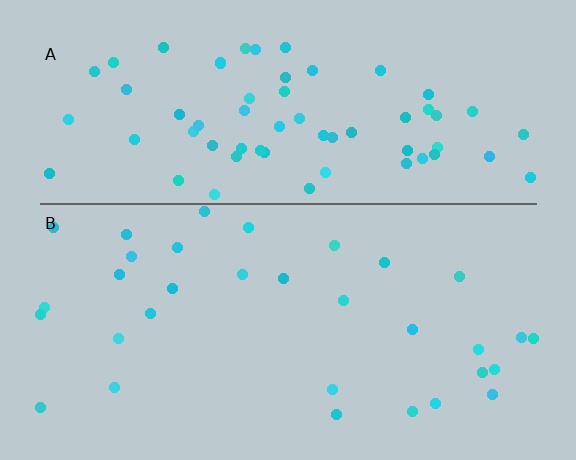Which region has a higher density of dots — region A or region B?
A (the top).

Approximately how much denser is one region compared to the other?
Approximately 2.1× — region A over region B.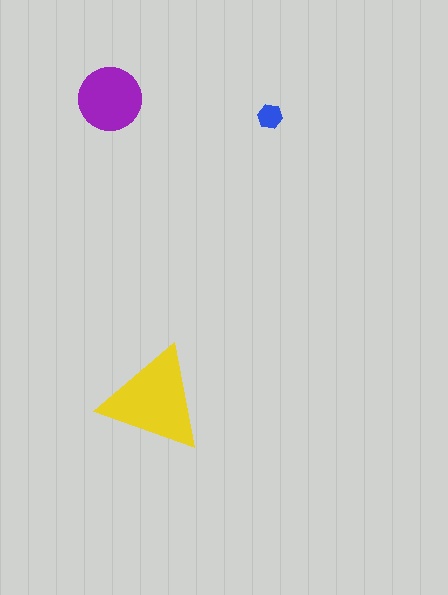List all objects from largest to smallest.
The yellow triangle, the purple circle, the blue hexagon.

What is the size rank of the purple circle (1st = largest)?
2nd.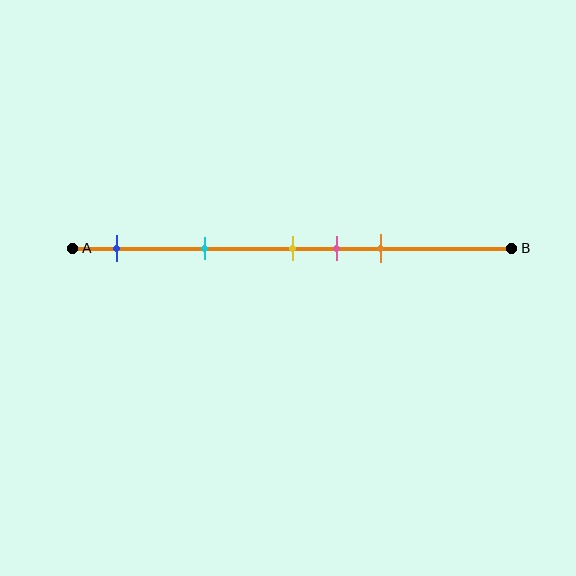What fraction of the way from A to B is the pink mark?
The pink mark is approximately 60% (0.6) of the way from A to B.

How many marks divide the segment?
There are 5 marks dividing the segment.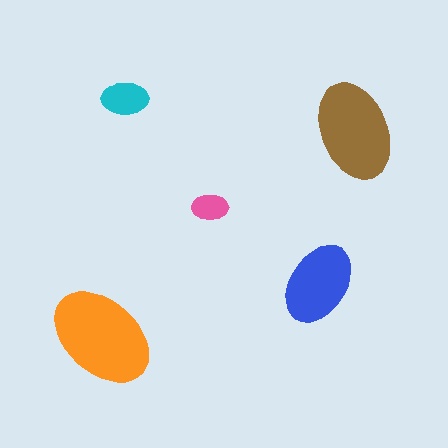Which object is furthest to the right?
The brown ellipse is rightmost.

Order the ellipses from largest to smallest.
the orange one, the brown one, the blue one, the cyan one, the pink one.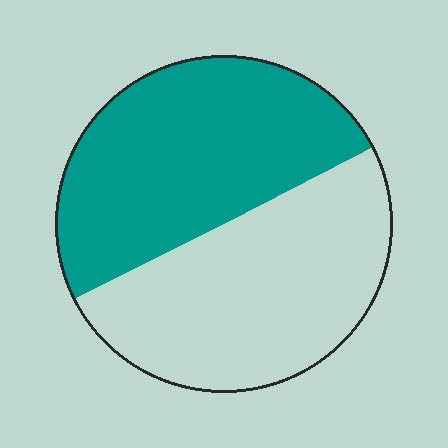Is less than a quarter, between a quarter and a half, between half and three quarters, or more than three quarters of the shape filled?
Between a quarter and a half.